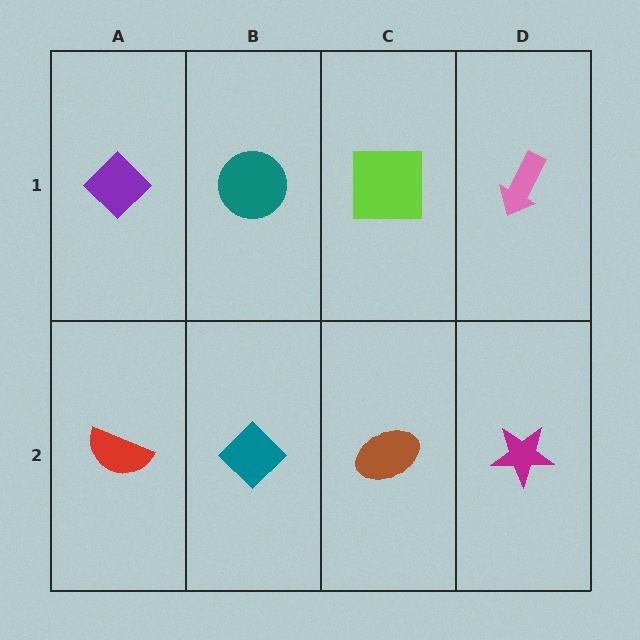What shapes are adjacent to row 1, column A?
A red semicircle (row 2, column A), a teal circle (row 1, column B).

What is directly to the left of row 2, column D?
A brown ellipse.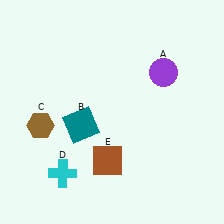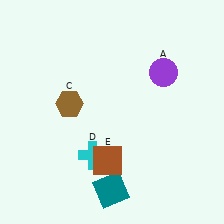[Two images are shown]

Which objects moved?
The objects that moved are: the teal square (B), the brown hexagon (C), the cyan cross (D).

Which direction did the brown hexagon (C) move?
The brown hexagon (C) moved right.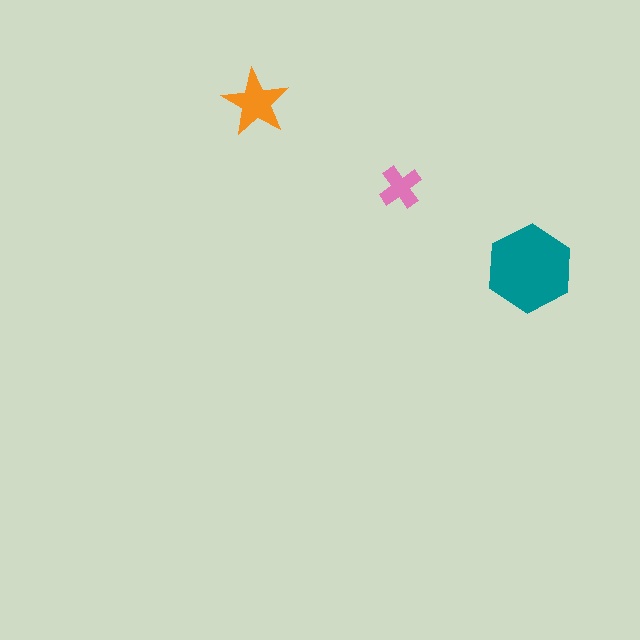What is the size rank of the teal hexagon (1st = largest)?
1st.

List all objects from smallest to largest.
The pink cross, the orange star, the teal hexagon.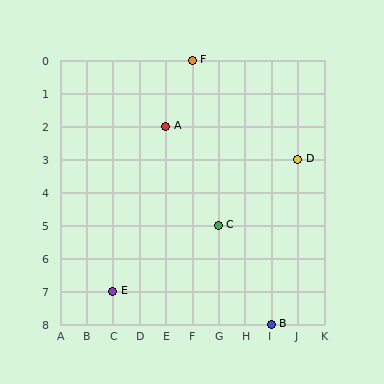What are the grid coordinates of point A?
Point A is at grid coordinates (E, 2).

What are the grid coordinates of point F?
Point F is at grid coordinates (F, 0).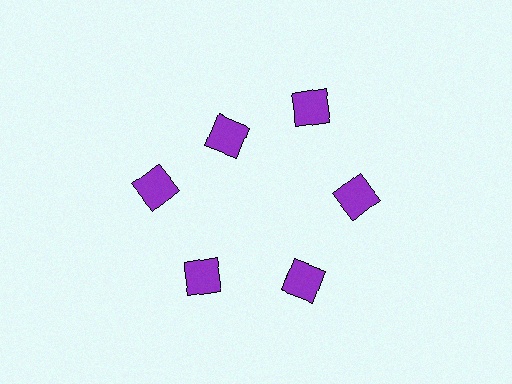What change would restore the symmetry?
The symmetry would be restored by moving it outward, back onto the ring so that all 6 diamonds sit at equal angles and equal distance from the center.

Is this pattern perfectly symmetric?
No. The 6 purple diamonds are arranged in a ring, but one element near the 11 o'clock position is pulled inward toward the center, breaking the 6-fold rotational symmetry.